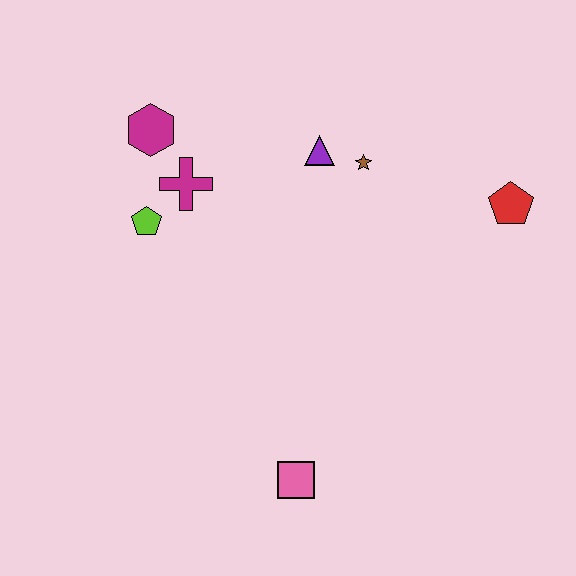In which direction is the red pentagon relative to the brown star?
The red pentagon is to the right of the brown star.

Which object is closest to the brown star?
The purple triangle is closest to the brown star.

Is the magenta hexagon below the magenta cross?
No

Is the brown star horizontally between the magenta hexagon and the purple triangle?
No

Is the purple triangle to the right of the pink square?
Yes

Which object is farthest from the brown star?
The pink square is farthest from the brown star.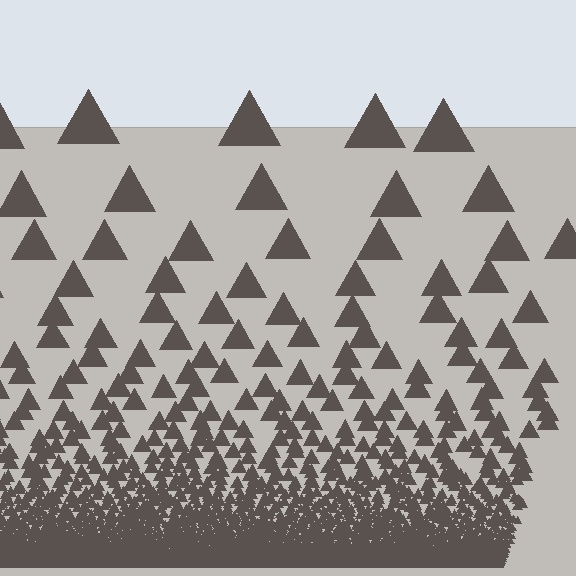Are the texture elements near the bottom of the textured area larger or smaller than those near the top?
Smaller. The gradient is inverted — elements near the bottom are smaller and denser.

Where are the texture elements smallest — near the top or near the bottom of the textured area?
Near the bottom.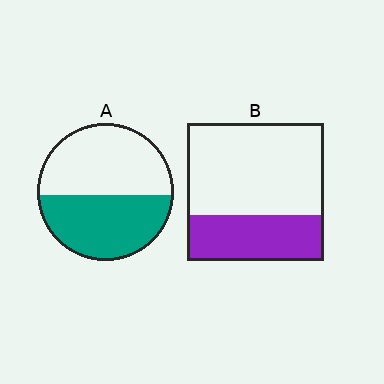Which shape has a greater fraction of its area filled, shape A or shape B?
Shape A.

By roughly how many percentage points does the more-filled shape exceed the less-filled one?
By roughly 15 percentage points (A over B).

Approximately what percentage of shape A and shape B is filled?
A is approximately 45% and B is approximately 35%.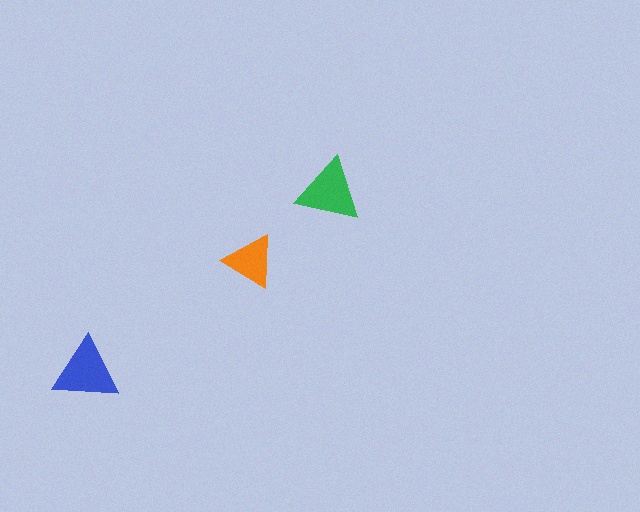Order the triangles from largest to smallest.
the blue one, the green one, the orange one.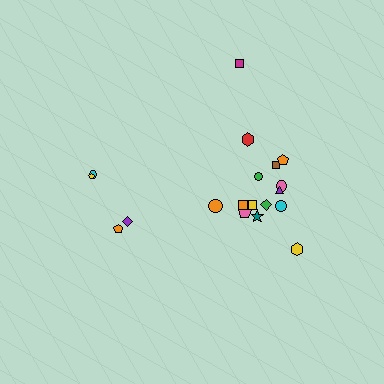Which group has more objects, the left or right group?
The right group.